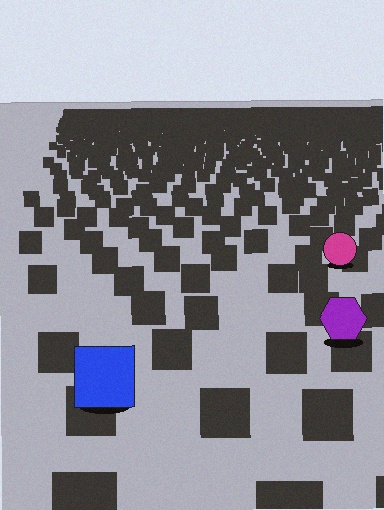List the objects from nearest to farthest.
From nearest to farthest: the blue square, the purple hexagon, the magenta circle.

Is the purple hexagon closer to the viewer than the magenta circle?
Yes. The purple hexagon is closer — you can tell from the texture gradient: the ground texture is coarser near it.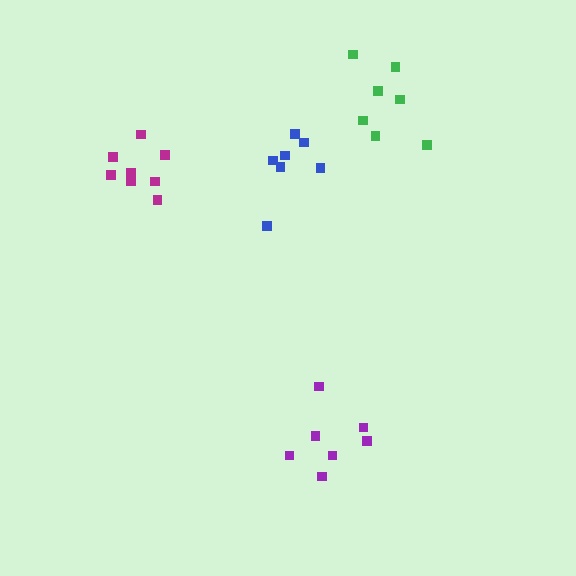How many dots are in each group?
Group 1: 8 dots, Group 2: 7 dots, Group 3: 7 dots, Group 4: 7 dots (29 total).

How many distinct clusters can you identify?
There are 4 distinct clusters.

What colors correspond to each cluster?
The clusters are colored: magenta, purple, green, blue.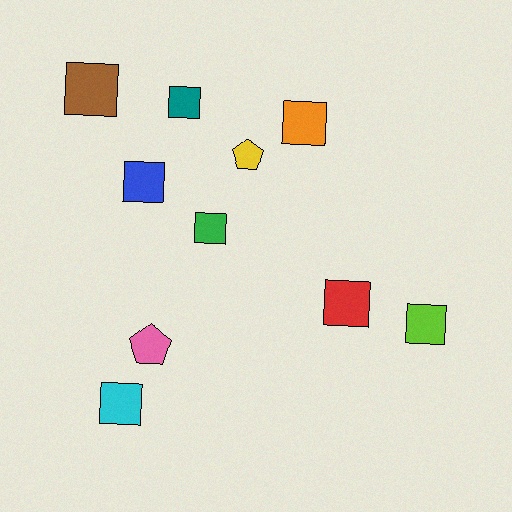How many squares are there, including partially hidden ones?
There are 8 squares.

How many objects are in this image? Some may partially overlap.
There are 10 objects.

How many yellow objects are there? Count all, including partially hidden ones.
There is 1 yellow object.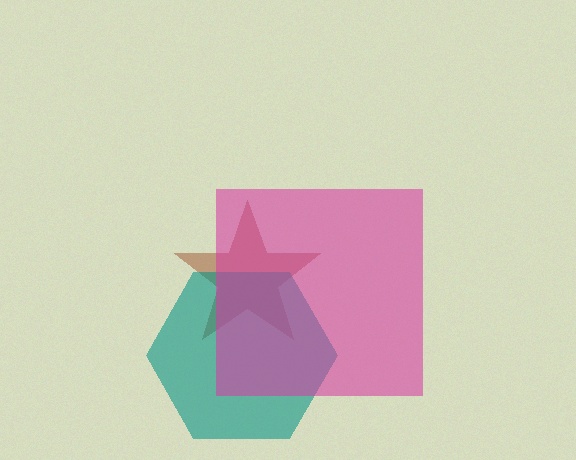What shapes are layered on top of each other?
The layered shapes are: a brown star, a teal hexagon, a magenta square.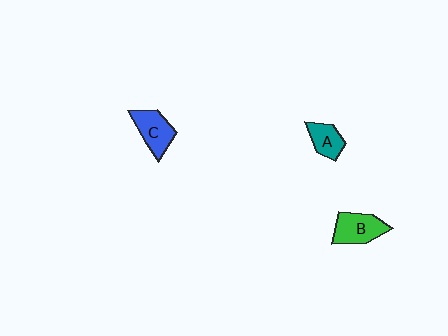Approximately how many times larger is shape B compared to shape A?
Approximately 1.4 times.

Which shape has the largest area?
Shape B (green).